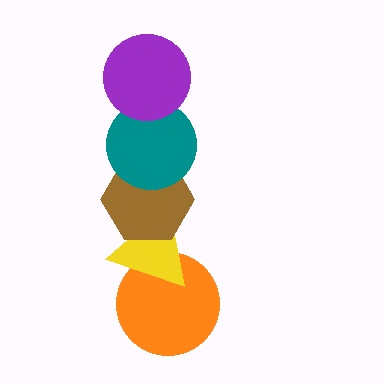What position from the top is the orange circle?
The orange circle is 5th from the top.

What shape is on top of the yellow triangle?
The brown hexagon is on top of the yellow triangle.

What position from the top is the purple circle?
The purple circle is 1st from the top.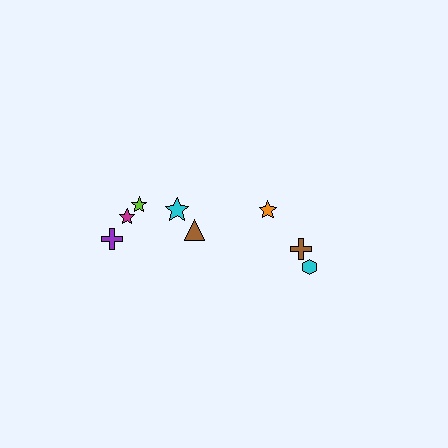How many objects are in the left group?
There are 5 objects.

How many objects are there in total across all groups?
There are 8 objects.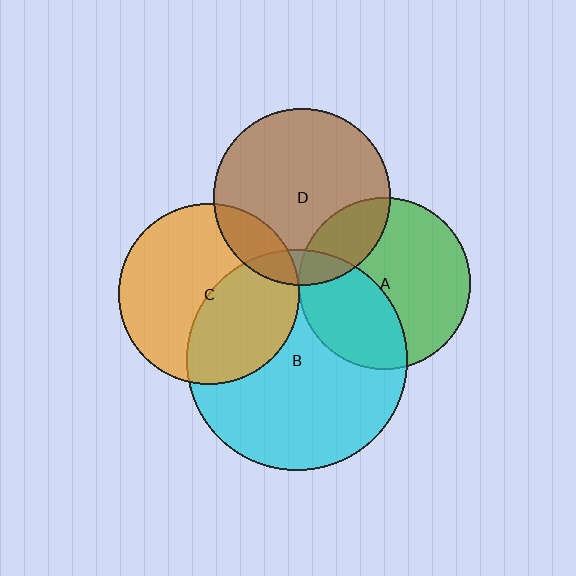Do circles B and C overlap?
Yes.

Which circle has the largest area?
Circle B (cyan).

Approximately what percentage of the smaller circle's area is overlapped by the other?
Approximately 40%.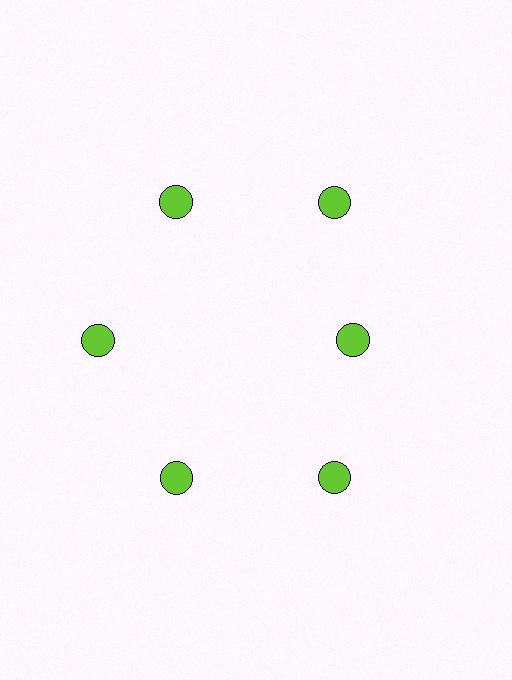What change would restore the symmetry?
The symmetry would be restored by moving it outward, back onto the ring so that all 6 circles sit at equal angles and equal distance from the center.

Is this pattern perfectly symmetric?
No. The 6 lime circles are arranged in a ring, but one element near the 3 o'clock position is pulled inward toward the center, breaking the 6-fold rotational symmetry.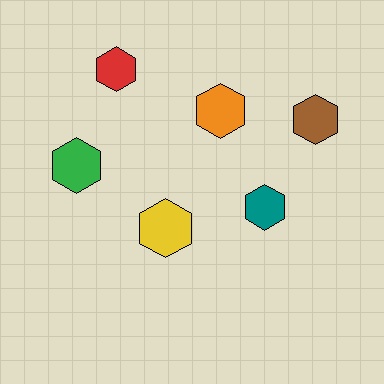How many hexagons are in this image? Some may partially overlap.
There are 6 hexagons.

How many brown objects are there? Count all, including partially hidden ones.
There is 1 brown object.